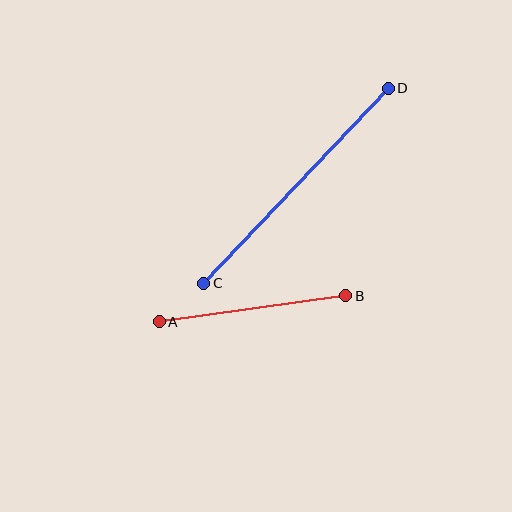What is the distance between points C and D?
The distance is approximately 268 pixels.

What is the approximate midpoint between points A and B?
The midpoint is at approximately (253, 309) pixels.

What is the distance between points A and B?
The distance is approximately 188 pixels.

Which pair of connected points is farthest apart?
Points C and D are farthest apart.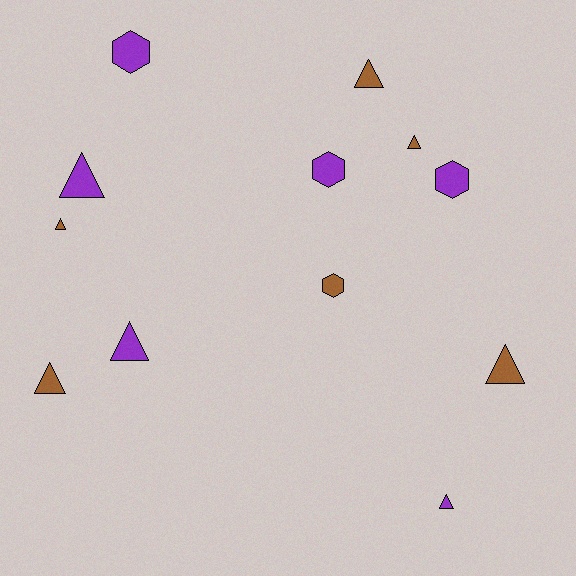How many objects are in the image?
There are 12 objects.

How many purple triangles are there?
There are 3 purple triangles.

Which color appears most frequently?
Brown, with 6 objects.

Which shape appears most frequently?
Triangle, with 8 objects.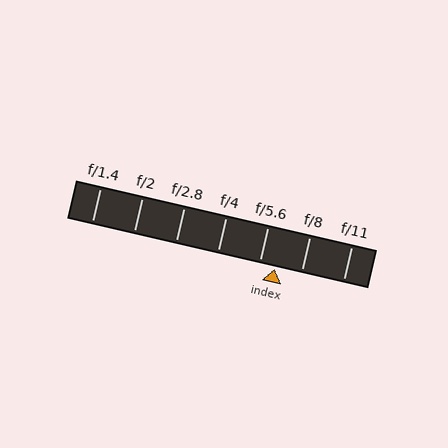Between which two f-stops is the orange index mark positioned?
The index mark is between f/5.6 and f/8.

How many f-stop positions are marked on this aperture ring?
There are 7 f-stop positions marked.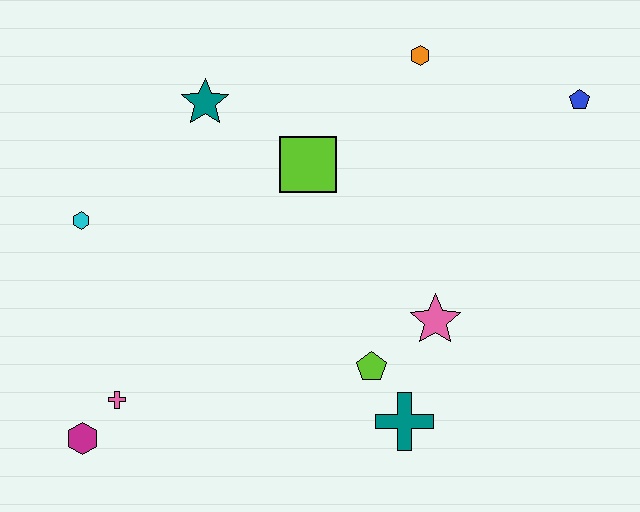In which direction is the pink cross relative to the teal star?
The pink cross is below the teal star.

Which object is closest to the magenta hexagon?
The pink cross is closest to the magenta hexagon.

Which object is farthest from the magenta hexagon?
The blue pentagon is farthest from the magenta hexagon.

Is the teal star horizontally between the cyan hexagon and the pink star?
Yes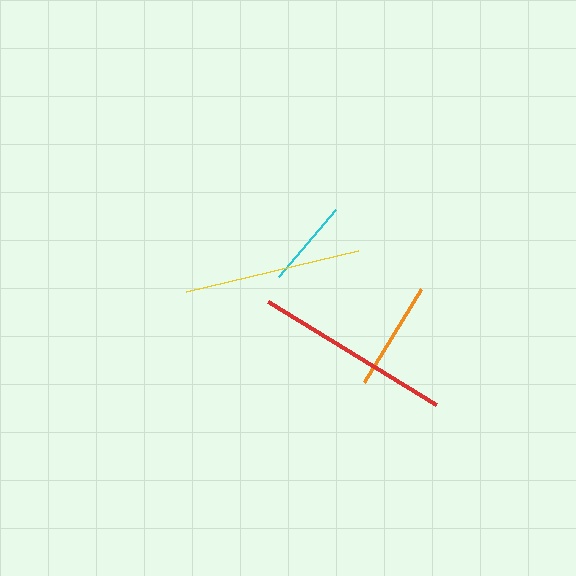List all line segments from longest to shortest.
From longest to shortest: red, yellow, orange, cyan.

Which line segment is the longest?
The red line is the longest at approximately 196 pixels.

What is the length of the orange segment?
The orange segment is approximately 109 pixels long.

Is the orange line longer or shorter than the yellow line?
The yellow line is longer than the orange line.